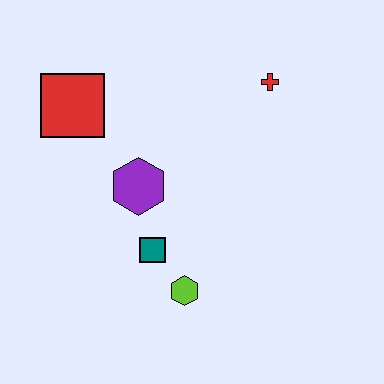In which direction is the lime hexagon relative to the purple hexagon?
The lime hexagon is below the purple hexagon.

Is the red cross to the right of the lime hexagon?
Yes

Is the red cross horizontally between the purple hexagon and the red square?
No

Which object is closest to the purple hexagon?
The teal square is closest to the purple hexagon.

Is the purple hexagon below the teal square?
No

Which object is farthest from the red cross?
The lime hexagon is farthest from the red cross.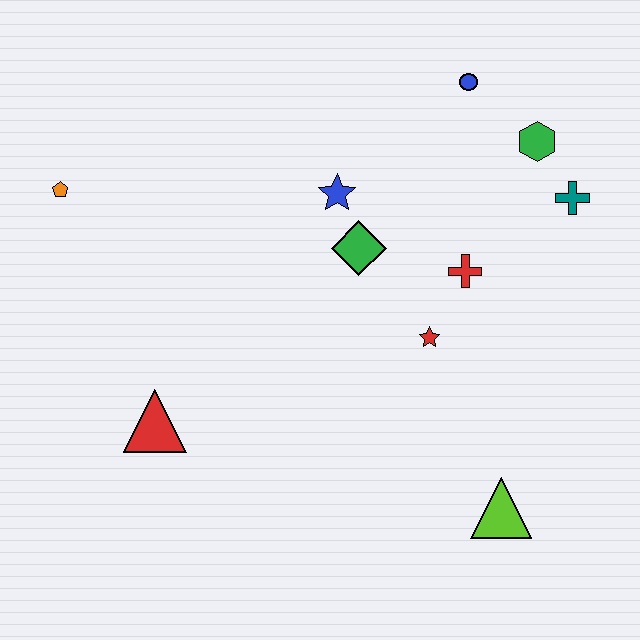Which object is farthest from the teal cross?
The orange pentagon is farthest from the teal cross.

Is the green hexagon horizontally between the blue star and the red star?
No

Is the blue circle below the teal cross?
No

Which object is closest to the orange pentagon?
The red triangle is closest to the orange pentagon.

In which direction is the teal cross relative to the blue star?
The teal cross is to the right of the blue star.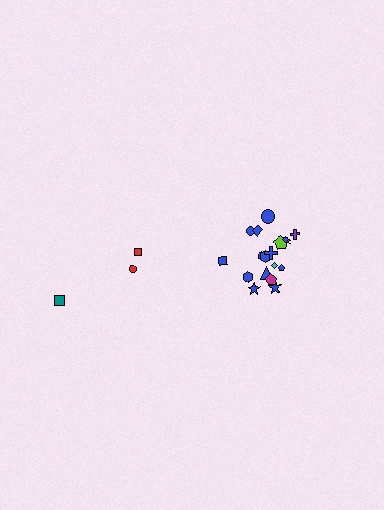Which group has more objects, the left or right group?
The right group.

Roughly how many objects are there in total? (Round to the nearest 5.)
Roughly 20 objects in total.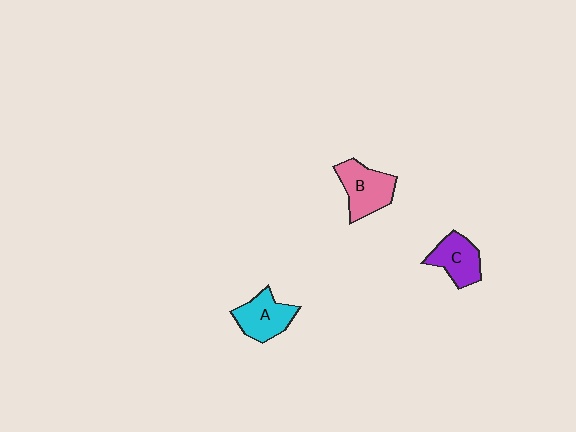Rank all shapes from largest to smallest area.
From largest to smallest: B (pink), A (cyan), C (purple).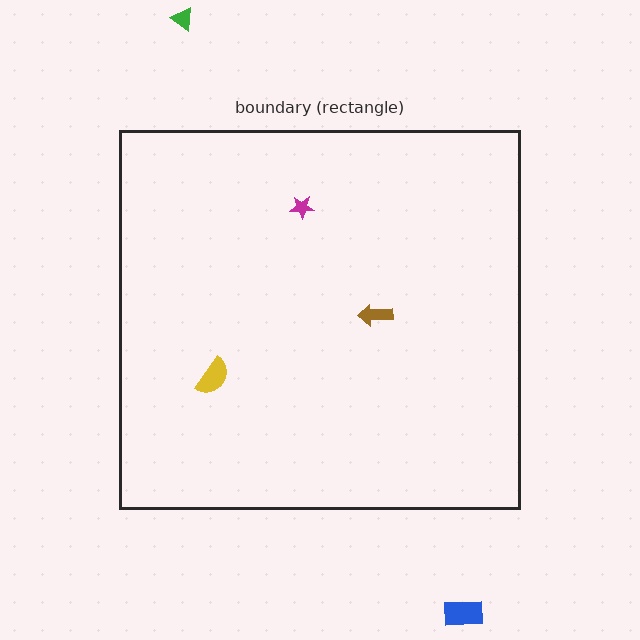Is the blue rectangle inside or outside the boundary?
Outside.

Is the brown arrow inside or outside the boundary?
Inside.